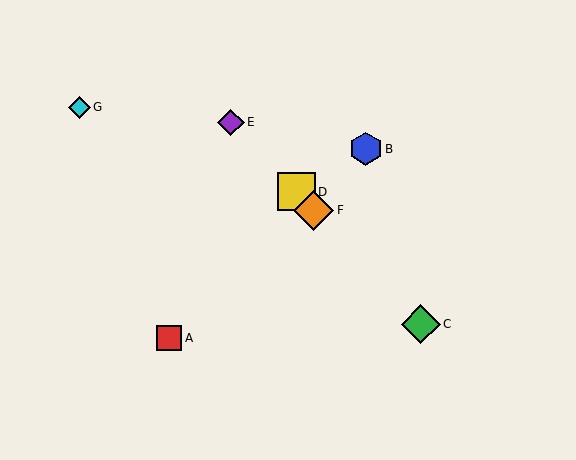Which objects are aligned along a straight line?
Objects C, D, E, F are aligned along a straight line.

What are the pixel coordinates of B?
Object B is at (366, 149).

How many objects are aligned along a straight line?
4 objects (C, D, E, F) are aligned along a straight line.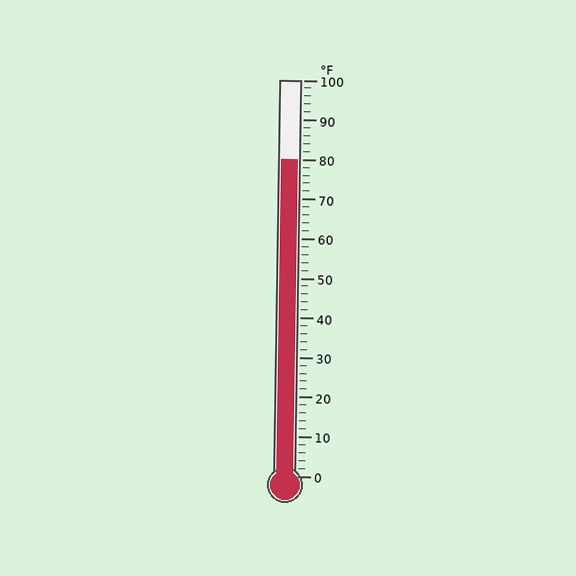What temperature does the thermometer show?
The thermometer shows approximately 80°F.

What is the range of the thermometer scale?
The thermometer scale ranges from 0°F to 100°F.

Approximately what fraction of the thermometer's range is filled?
The thermometer is filled to approximately 80% of its range.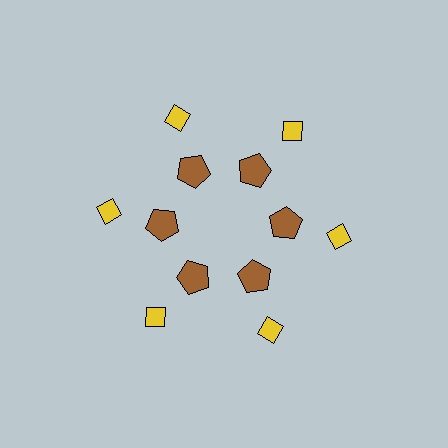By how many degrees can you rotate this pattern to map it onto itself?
The pattern maps onto itself every 60 degrees of rotation.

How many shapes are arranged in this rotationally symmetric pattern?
There are 12 shapes, arranged in 6 groups of 2.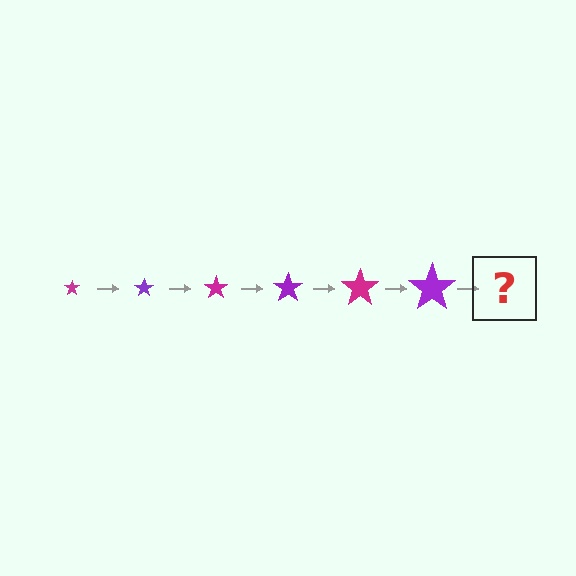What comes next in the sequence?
The next element should be a magenta star, larger than the previous one.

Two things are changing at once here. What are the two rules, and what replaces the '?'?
The two rules are that the star grows larger each step and the color cycles through magenta and purple. The '?' should be a magenta star, larger than the previous one.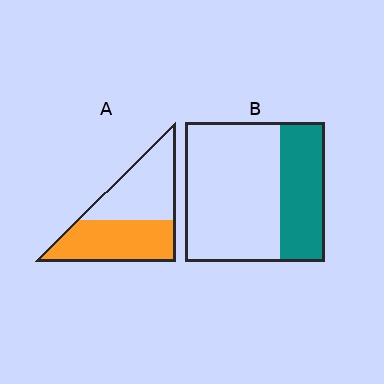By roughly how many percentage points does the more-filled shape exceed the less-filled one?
By roughly 20 percentage points (A over B).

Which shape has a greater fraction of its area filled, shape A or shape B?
Shape A.